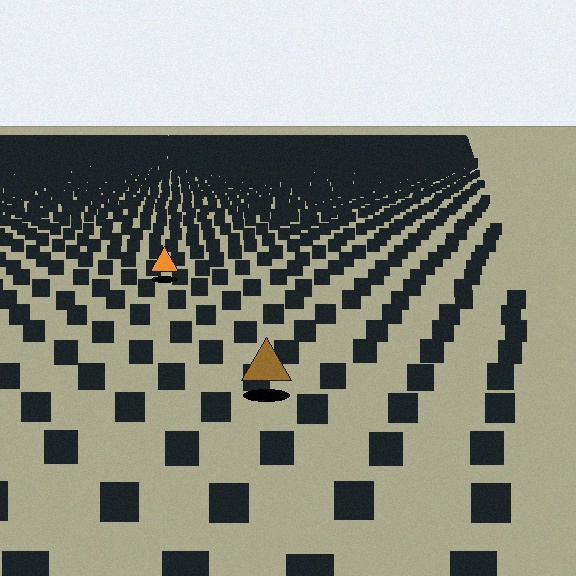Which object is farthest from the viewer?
The orange triangle is farthest from the viewer. It appears smaller and the ground texture around it is denser.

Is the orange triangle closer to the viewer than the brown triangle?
No. The brown triangle is closer — you can tell from the texture gradient: the ground texture is coarser near it.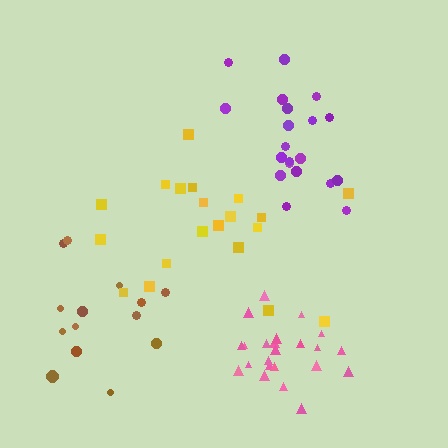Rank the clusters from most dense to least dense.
pink, purple, brown, yellow.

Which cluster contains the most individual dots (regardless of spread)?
Pink (24).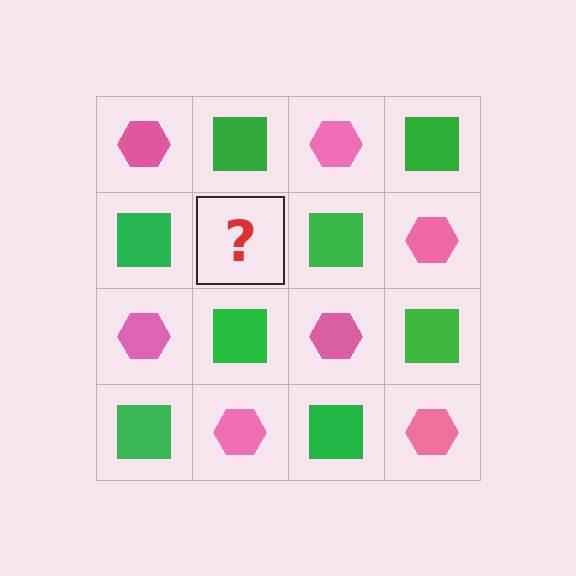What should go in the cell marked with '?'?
The missing cell should contain a pink hexagon.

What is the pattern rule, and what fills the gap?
The rule is that it alternates pink hexagon and green square in a checkerboard pattern. The gap should be filled with a pink hexagon.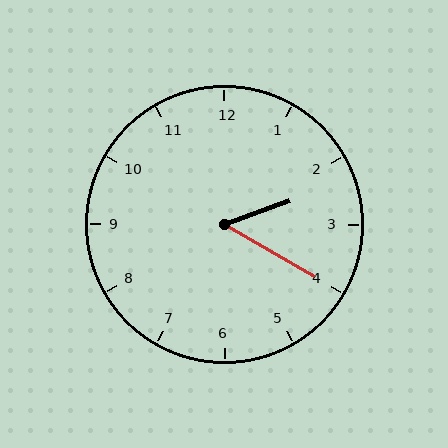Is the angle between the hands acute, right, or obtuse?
It is acute.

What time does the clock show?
2:20.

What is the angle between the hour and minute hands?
Approximately 50 degrees.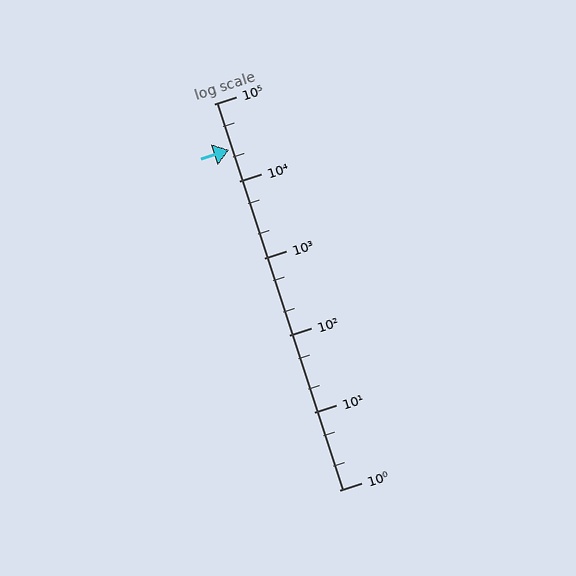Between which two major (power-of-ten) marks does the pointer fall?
The pointer is between 10000 and 100000.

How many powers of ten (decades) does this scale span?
The scale spans 5 decades, from 1 to 100000.